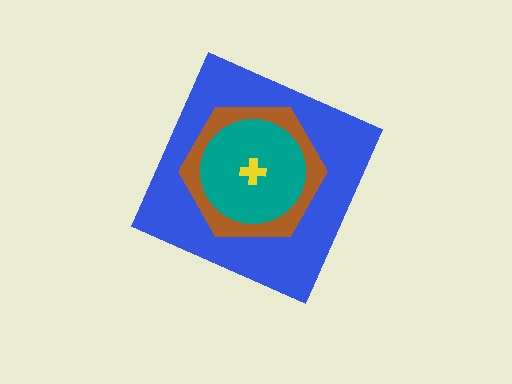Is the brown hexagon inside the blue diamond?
Yes.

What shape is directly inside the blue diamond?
The brown hexagon.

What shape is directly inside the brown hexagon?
The teal circle.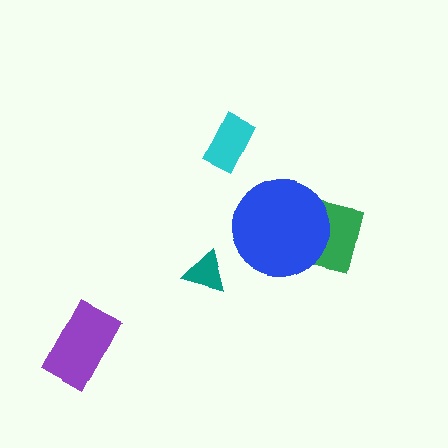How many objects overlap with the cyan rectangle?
0 objects overlap with the cyan rectangle.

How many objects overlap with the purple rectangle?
0 objects overlap with the purple rectangle.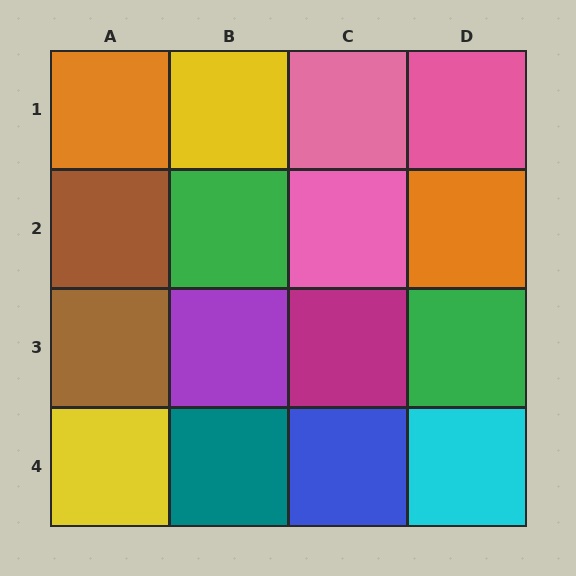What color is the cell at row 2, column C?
Pink.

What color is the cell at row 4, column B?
Teal.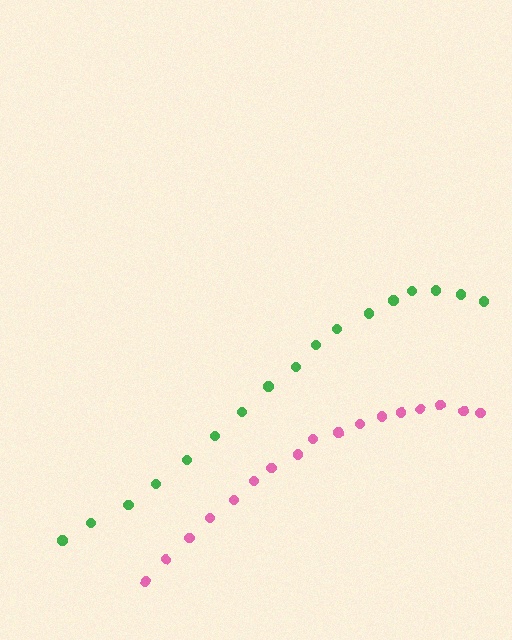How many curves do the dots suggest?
There are 2 distinct paths.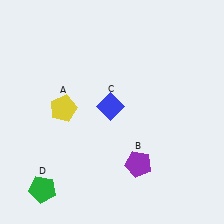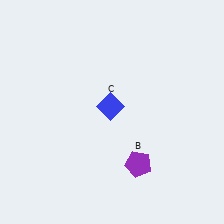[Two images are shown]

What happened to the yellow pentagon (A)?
The yellow pentagon (A) was removed in Image 2. It was in the top-left area of Image 1.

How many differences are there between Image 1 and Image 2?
There are 2 differences between the two images.